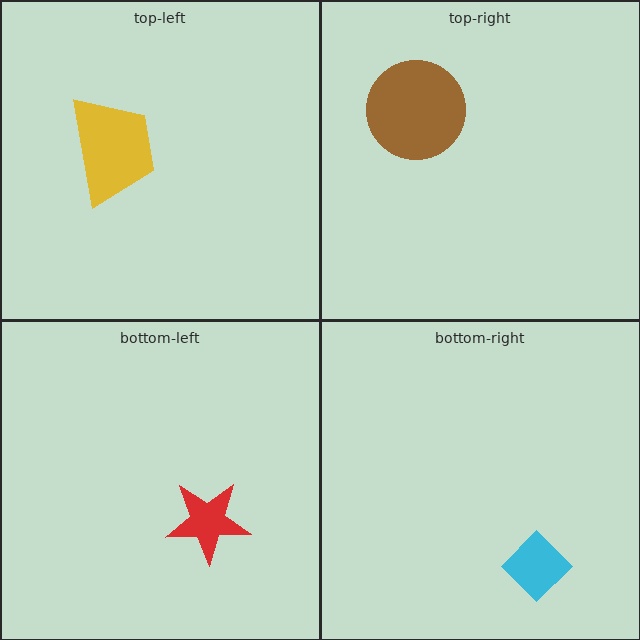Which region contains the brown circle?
The top-right region.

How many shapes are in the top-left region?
1.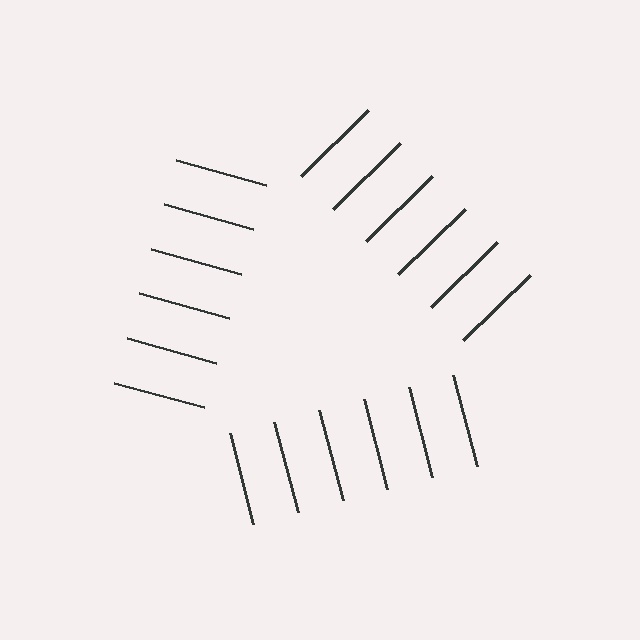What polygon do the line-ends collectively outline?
An illusory triangle — the line segments terminate on its edges but no continuous stroke is drawn.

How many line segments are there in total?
18 — 6 along each of the 3 edges.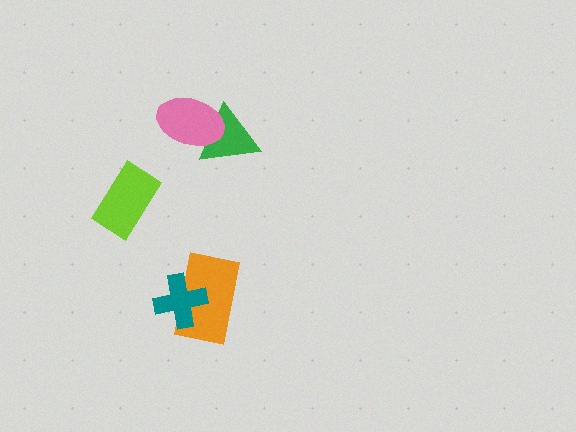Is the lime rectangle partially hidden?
No, no other shape covers it.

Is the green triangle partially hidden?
Yes, it is partially covered by another shape.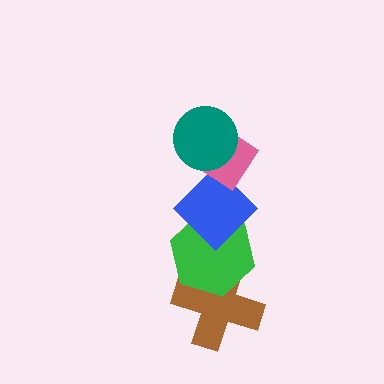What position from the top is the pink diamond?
The pink diamond is 2nd from the top.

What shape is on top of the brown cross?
The green hexagon is on top of the brown cross.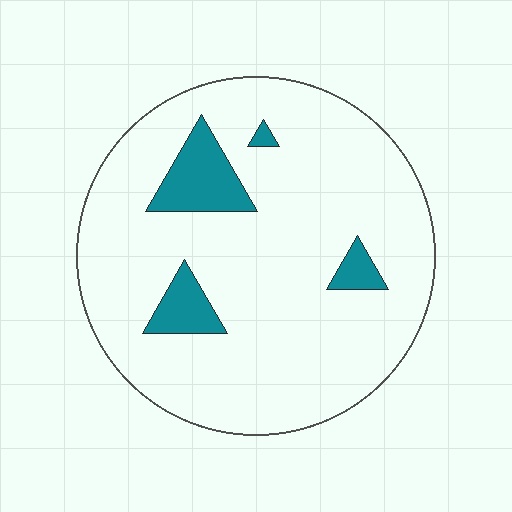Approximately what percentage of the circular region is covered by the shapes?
Approximately 10%.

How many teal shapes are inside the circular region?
4.